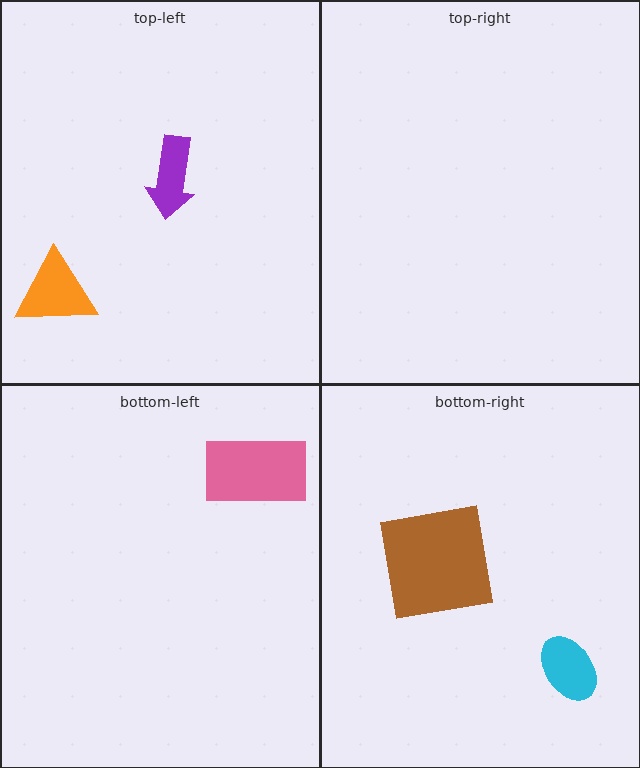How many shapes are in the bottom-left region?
1.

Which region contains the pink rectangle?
The bottom-left region.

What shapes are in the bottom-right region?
The cyan ellipse, the brown square.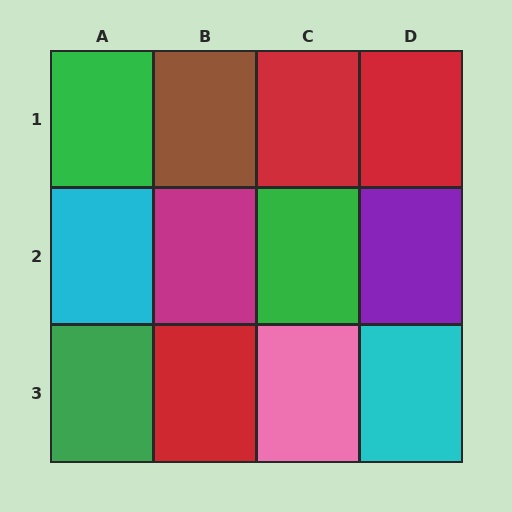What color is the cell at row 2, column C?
Green.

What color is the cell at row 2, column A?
Cyan.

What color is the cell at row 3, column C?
Pink.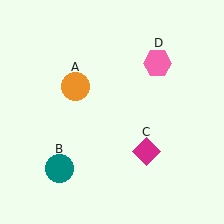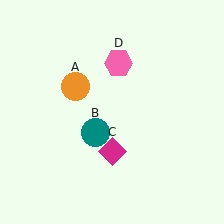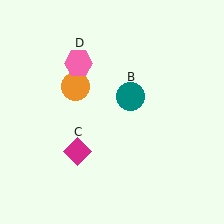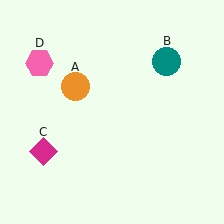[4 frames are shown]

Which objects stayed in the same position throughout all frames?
Orange circle (object A) remained stationary.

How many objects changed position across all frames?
3 objects changed position: teal circle (object B), magenta diamond (object C), pink hexagon (object D).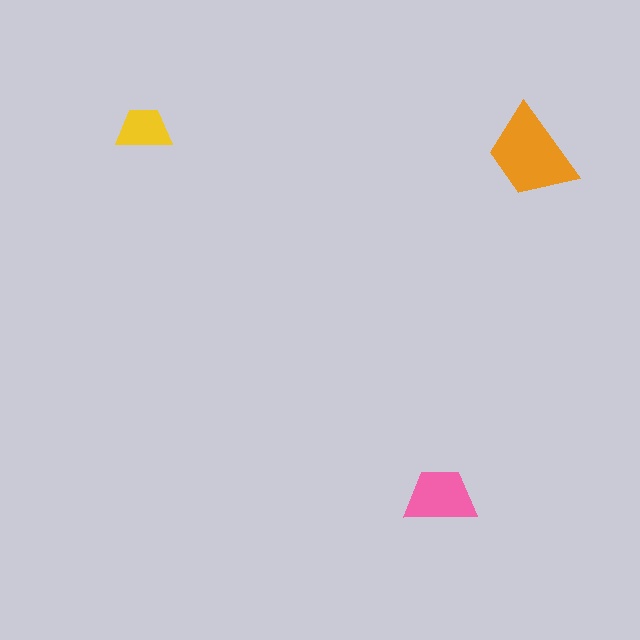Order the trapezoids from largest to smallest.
the orange one, the pink one, the yellow one.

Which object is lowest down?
The pink trapezoid is bottommost.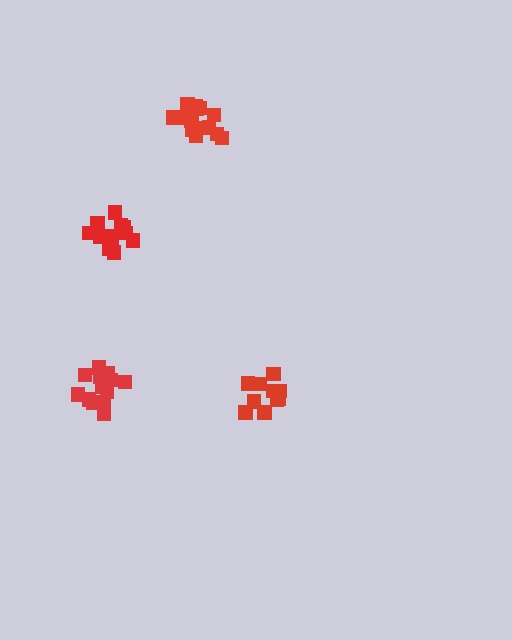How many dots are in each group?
Group 1: 13 dots, Group 2: 15 dots, Group 3: 10 dots, Group 4: 13 dots (51 total).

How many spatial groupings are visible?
There are 4 spatial groupings.